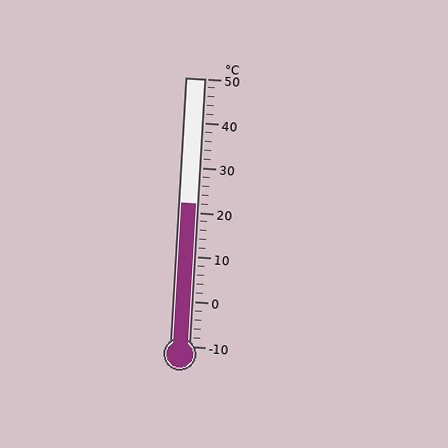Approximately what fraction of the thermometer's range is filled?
The thermometer is filled to approximately 55% of its range.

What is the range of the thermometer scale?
The thermometer scale ranges from -10°C to 50°C.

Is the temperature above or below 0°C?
The temperature is above 0°C.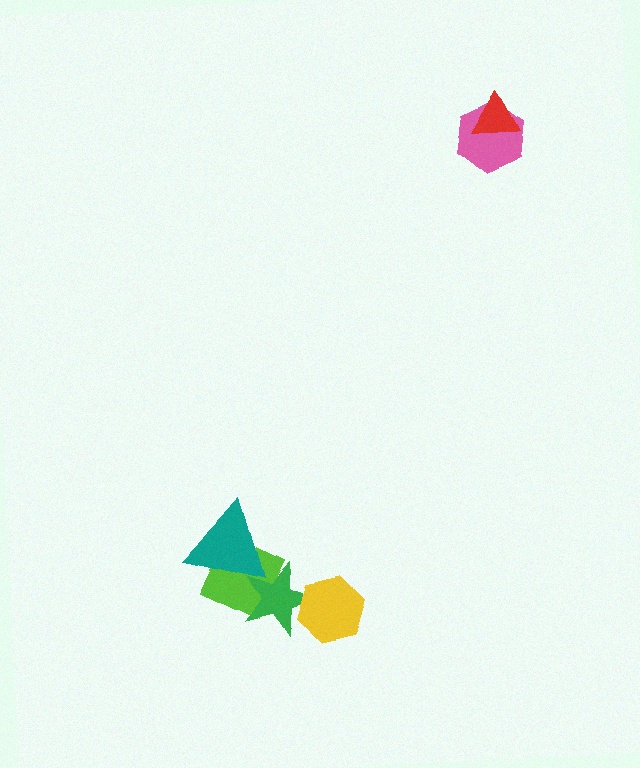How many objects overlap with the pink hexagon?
1 object overlaps with the pink hexagon.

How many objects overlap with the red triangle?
1 object overlaps with the red triangle.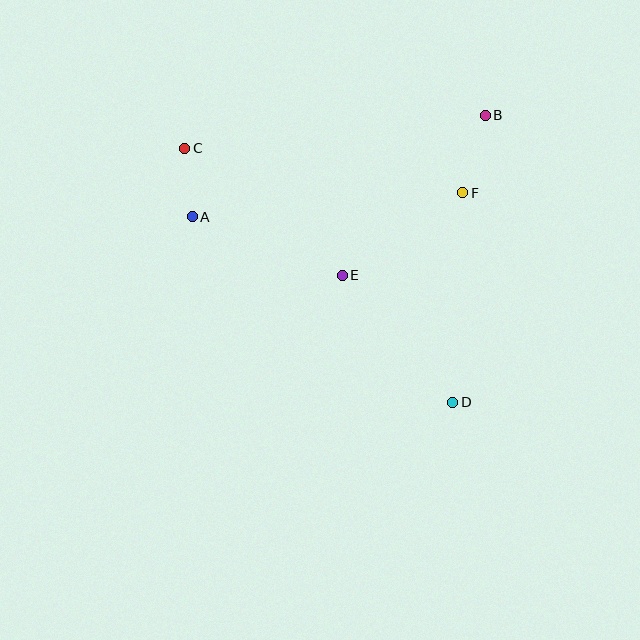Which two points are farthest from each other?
Points C and D are farthest from each other.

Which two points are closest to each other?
Points A and C are closest to each other.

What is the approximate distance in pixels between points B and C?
The distance between B and C is approximately 302 pixels.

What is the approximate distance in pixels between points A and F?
The distance between A and F is approximately 271 pixels.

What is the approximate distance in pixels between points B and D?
The distance between B and D is approximately 289 pixels.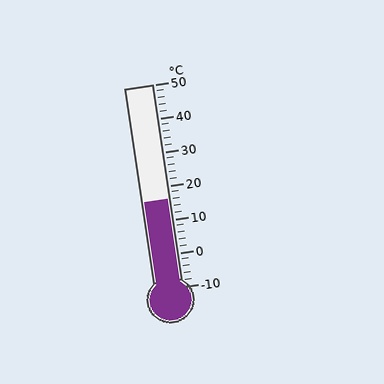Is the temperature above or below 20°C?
The temperature is below 20°C.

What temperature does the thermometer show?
The thermometer shows approximately 16°C.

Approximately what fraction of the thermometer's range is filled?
The thermometer is filled to approximately 45% of its range.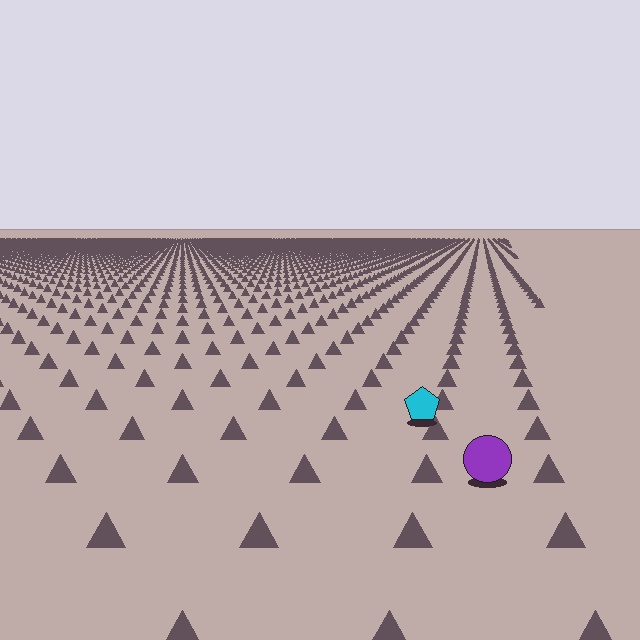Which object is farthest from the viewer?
The cyan pentagon is farthest from the viewer. It appears smaller and the ground texture around it is denser.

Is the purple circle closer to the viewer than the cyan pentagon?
Yes. The purple circle is closer — you can tell from the texture gradient: the ground texture is coarser near it.